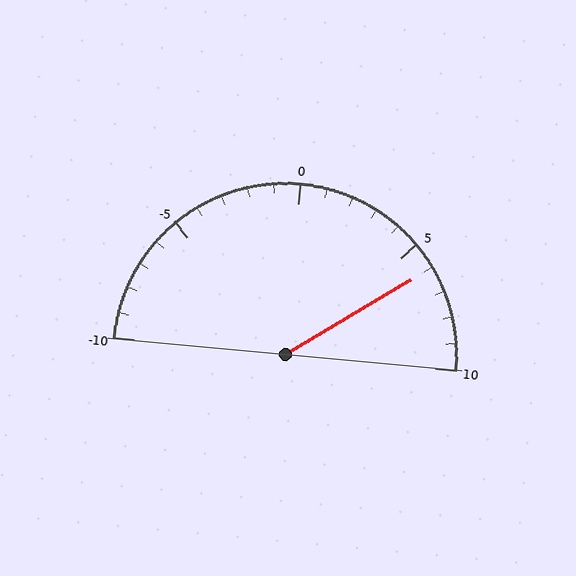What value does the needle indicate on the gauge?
The needle indicates approximately 6.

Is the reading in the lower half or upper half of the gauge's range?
The reading is in the upper half of the range (-10 to 10).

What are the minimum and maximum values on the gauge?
The gauge ranges from -10 to 10.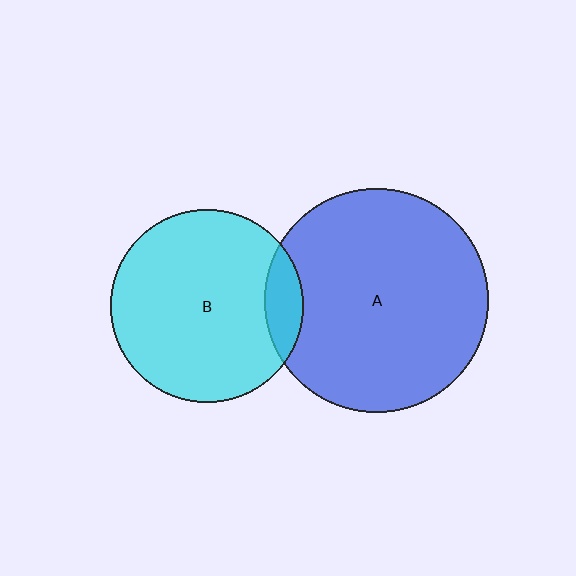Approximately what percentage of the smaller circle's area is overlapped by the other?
Approximately 10%.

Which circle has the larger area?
Circle A (blue).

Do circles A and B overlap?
Yes.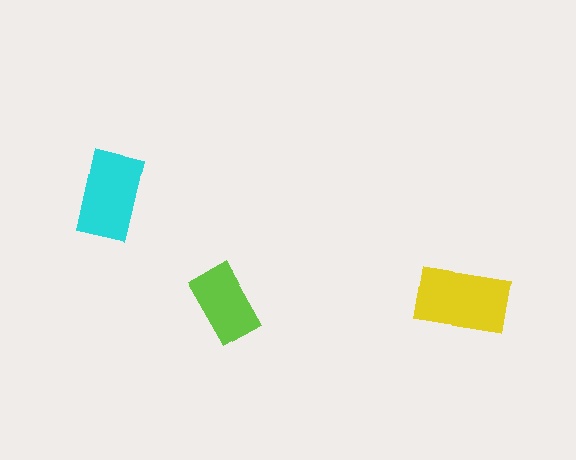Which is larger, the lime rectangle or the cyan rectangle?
The cyan one.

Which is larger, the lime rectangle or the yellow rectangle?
The yellow one.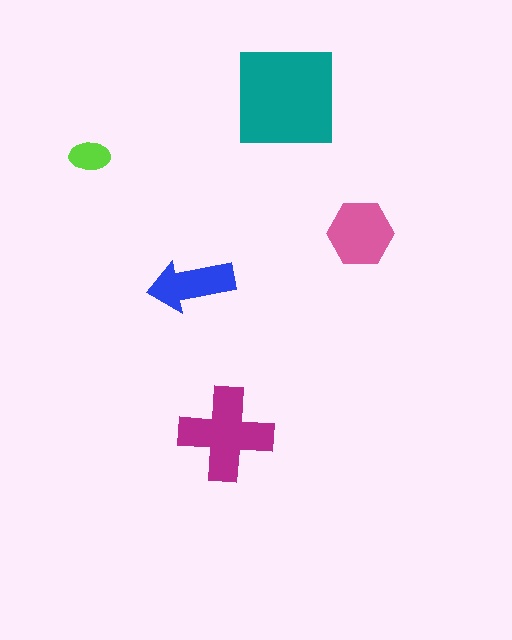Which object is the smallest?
The lime ellipse.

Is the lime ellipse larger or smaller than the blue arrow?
Smaller.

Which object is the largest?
The teal square.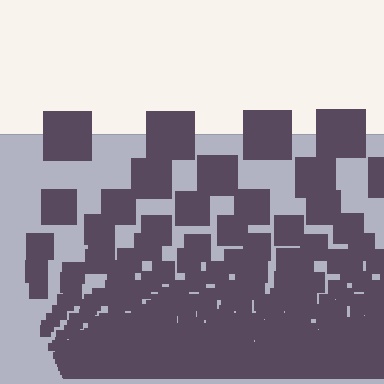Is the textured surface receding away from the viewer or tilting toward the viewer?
The surface appears to tilt toward the viewer. Texture elements get larger and sparser toward the top.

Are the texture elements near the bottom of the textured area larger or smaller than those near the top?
Smaller. The gradient is inverted — elements near the bottom are smaller and denser.